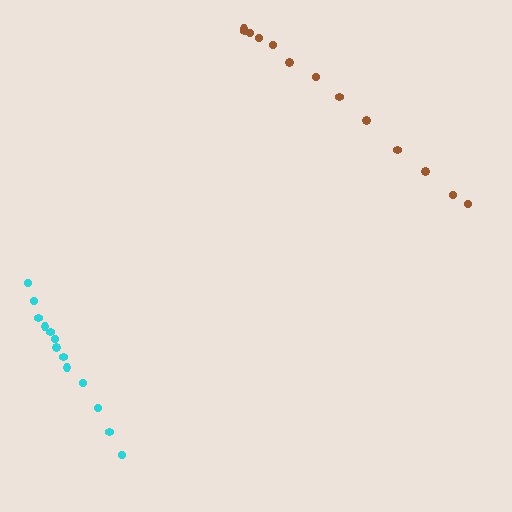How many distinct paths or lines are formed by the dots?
There are 2 distinct paths.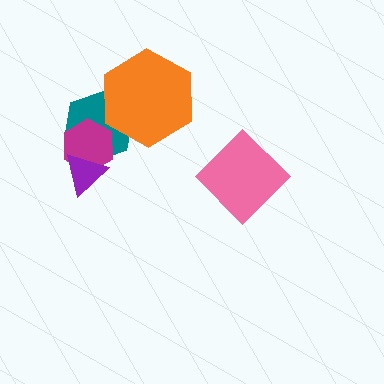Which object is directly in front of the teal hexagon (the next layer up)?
The magenta hexagon is directly in front of the teal hexagon.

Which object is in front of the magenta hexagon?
The purple triangle is in front of the magenta hexagon.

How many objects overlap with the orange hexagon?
1 object overlaps with the orange hexagon.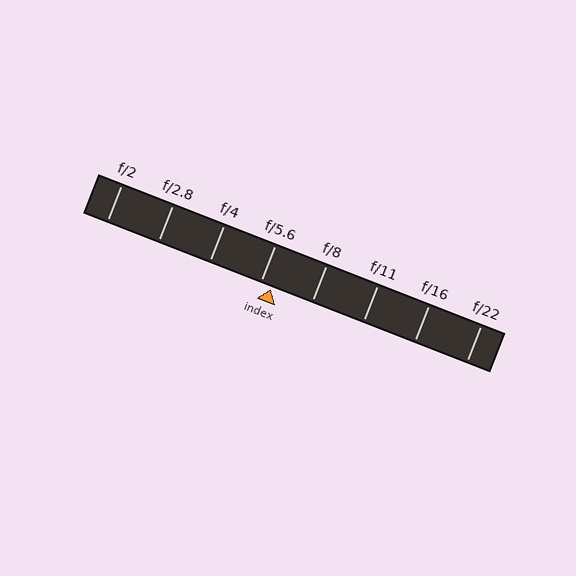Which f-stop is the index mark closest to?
The index mark is closest to f/5.6.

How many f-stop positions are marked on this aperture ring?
There are 8 f-stop positions marked.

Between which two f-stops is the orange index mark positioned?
The index mark is between f/5.6 and f/8.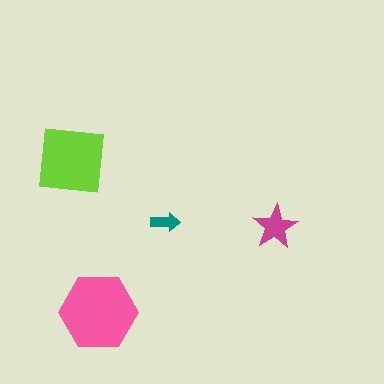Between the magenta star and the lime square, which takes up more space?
The lime square.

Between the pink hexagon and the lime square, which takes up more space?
The pink hexagon.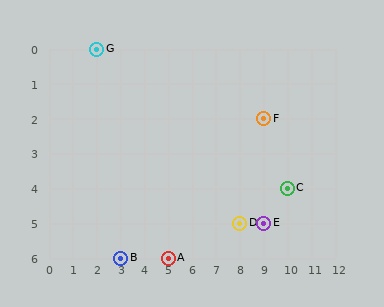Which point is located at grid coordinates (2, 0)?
Point G is at (2, 0).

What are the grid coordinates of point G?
Point G is at grid coordinates (2, 0).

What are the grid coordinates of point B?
Point B is at grid coordinates (3, 6).